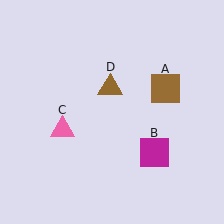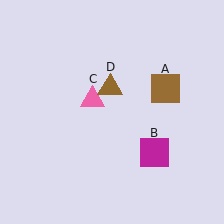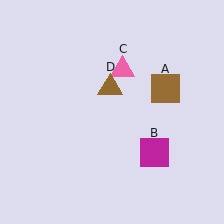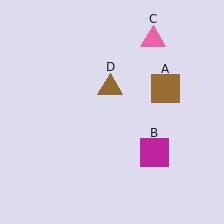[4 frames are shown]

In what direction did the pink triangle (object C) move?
The pink triangle (object C) moved up and to the right.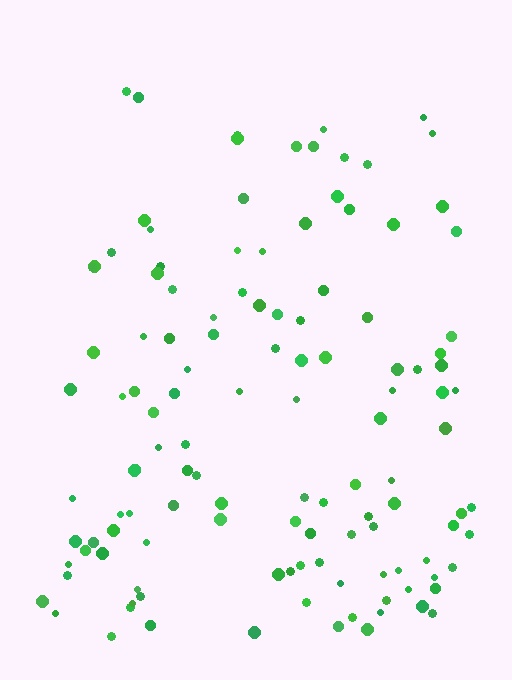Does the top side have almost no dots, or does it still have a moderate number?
Still a moderate number, just noticeably fewer than the bottom.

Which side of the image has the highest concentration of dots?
The bottom.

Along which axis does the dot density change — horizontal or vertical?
Vertical.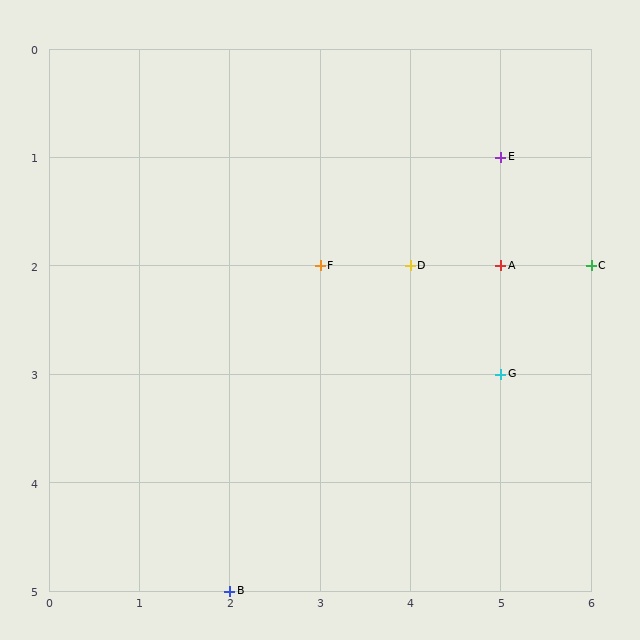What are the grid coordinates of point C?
Point C is at grid coordinates (6, 2).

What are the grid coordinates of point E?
Point E is at grid coordinates (5, 1).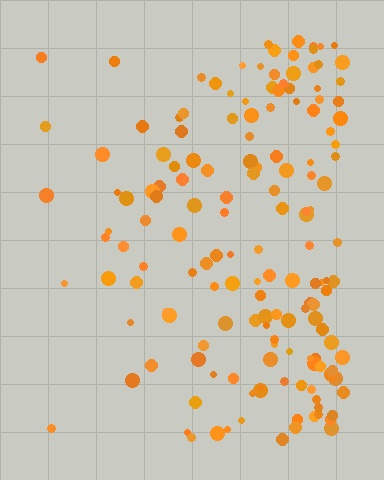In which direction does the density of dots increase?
From left to right, with the right side densest.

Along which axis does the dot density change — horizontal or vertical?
Horizontal.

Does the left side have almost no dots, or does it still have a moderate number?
Still a moderate number, just noticeably fewer than the right.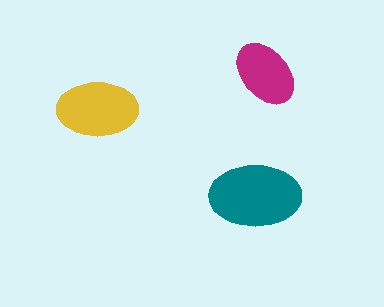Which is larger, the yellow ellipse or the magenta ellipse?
The yellow one.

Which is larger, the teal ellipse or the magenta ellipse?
The teal one.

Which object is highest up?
The magenta ellipse is topmost.